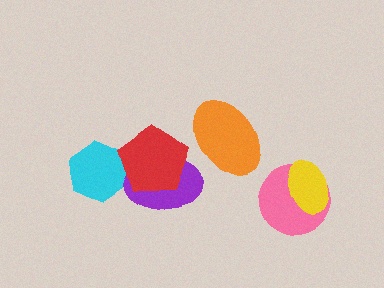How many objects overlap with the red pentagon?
2 objects overlap with the red pentagon.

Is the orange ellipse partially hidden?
No, no other shape covers it.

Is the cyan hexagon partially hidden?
Yes, it is partially covered by another shape.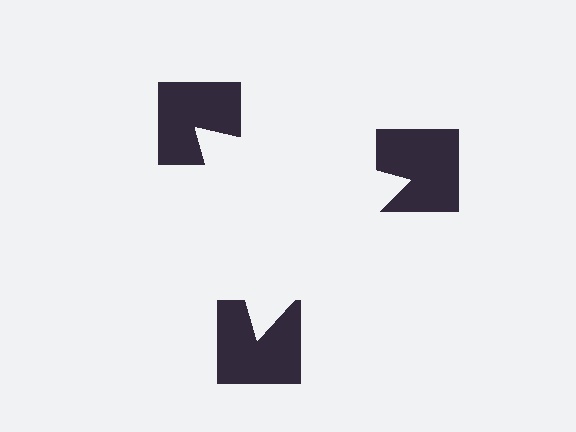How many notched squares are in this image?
There are 3 — one at each vertex of the illusory triangle.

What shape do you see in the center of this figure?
An illusory triangle — its edges are inferred from the aligned wedge cuts in the notched squares, not physically drawn.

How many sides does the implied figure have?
3 sides.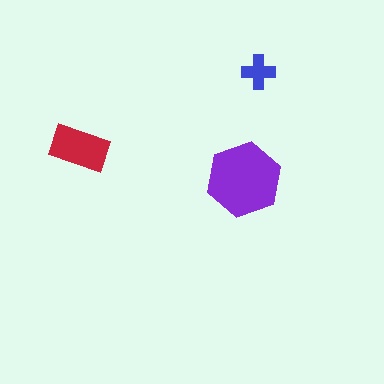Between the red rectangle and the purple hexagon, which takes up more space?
The purple hexagon.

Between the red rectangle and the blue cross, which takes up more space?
The red rectangle.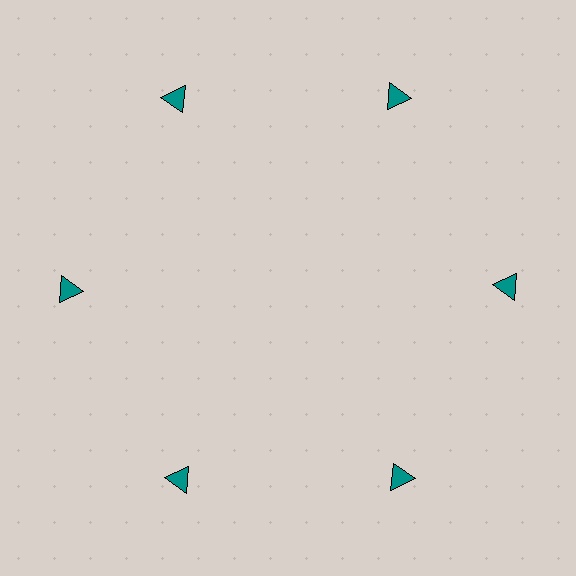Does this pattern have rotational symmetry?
Yes, this pattern has 6-fold rotational symmetry. It looks the same after rotating 60 degrees around the center.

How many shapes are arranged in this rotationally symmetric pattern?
There are 6 shapes, arranged in 6 groups of 1.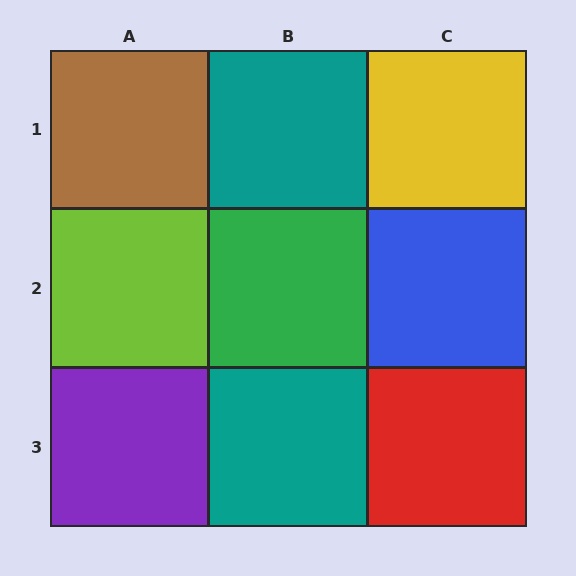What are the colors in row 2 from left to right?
Lime, green, blue.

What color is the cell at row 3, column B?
Teal.